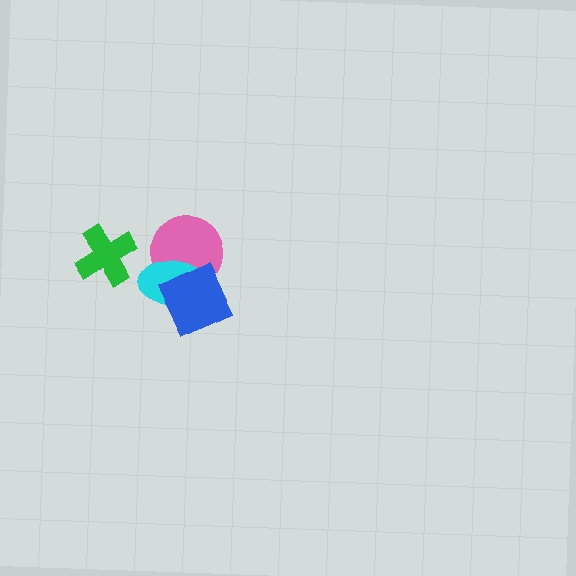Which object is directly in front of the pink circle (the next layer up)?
The cyan ellipse is directly in front of the pink circle.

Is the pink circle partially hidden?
Yes, it is partially covered by another shape.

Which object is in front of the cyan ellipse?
The blue square is in front of the cyan ellipse.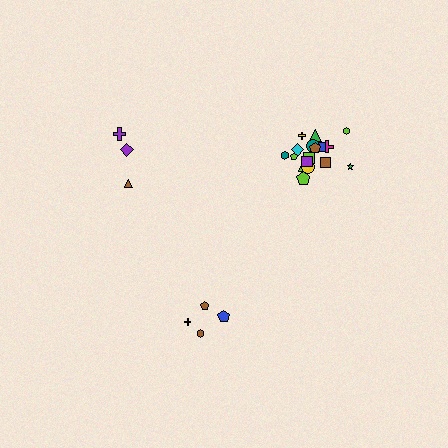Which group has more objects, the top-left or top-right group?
The top-right group.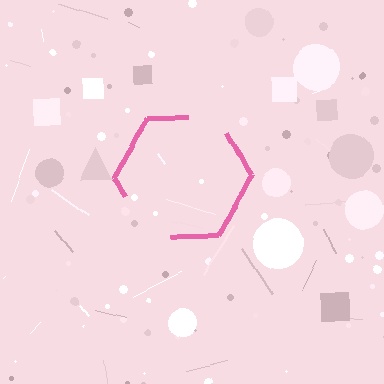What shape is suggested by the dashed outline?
The dashed outline suggests a hexagon.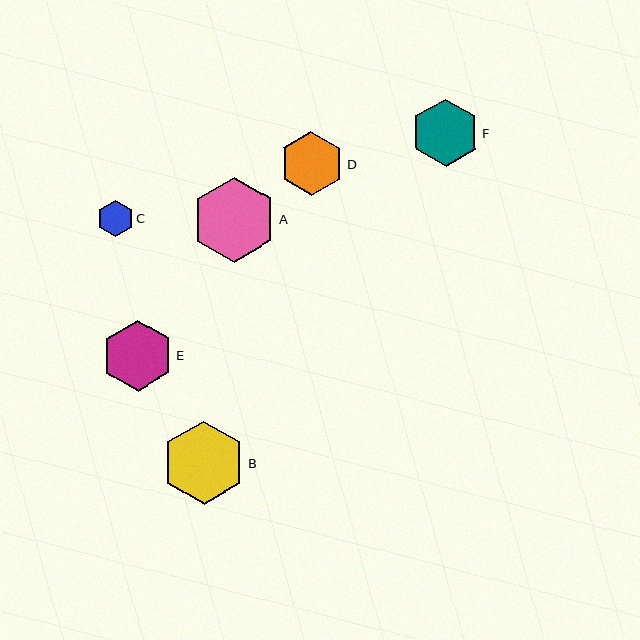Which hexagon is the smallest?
Hexagon C is the smallest with a size of approximately 36 pixels.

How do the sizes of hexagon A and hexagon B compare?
Hexagon A and hexagon B are approximately the same size.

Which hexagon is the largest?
Hexagon A is the largest with a size of approximately 85 pixels.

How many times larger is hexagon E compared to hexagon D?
Hexagon E is approximately 1.1 times the size of hexagon D.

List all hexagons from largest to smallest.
From largest to smallest: A, B, E, F, D, C.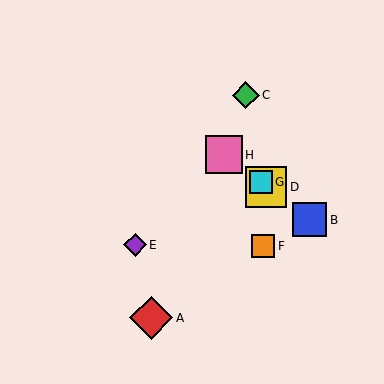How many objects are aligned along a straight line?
4 objects (B, D, G, H) are aligned along a straight line.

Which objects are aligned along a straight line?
Objects B, D, G, H are aligned along a straight line.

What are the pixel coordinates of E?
Object E is at (135, 245).